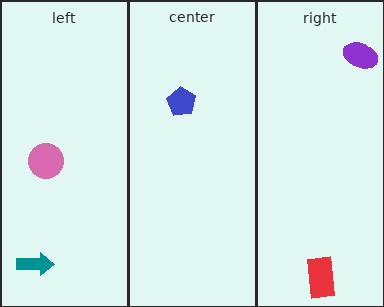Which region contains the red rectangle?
The right region.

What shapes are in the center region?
The blue pentagon.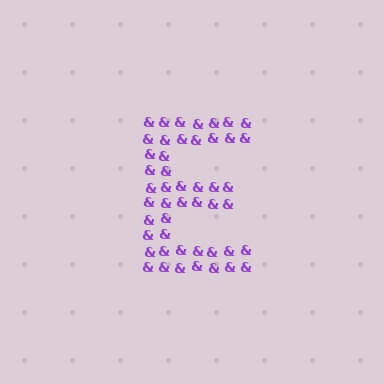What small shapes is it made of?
It is made of small ampersands.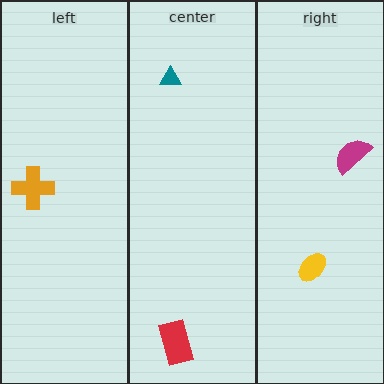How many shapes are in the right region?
2.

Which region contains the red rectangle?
The center region.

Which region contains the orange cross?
The left region.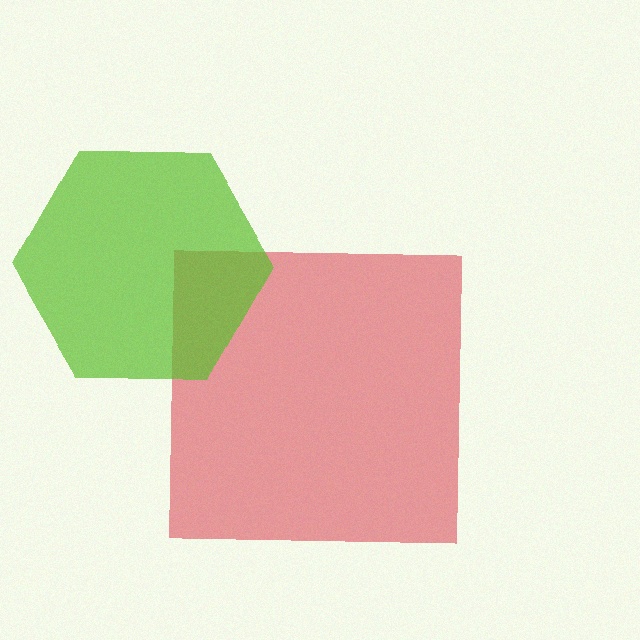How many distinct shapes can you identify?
There are 2 distinct shapes: a red square, a lime hexagon.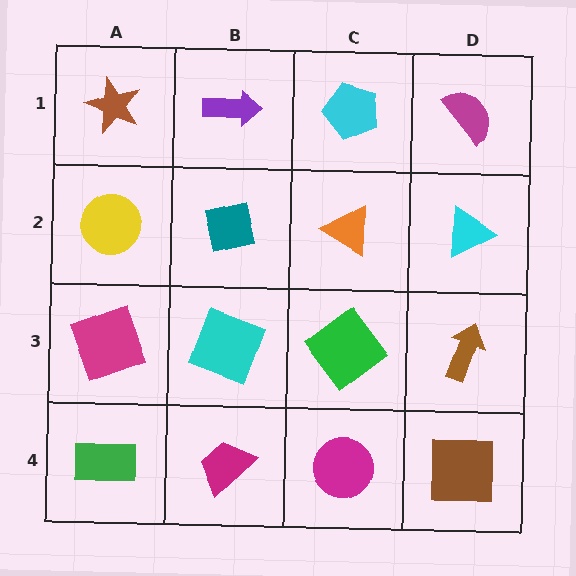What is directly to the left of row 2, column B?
A yellow circle.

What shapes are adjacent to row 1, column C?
An orange triangle (row 2, column C), a purple arrow (row 1, column B), a magenta semicircle (row 1, column D).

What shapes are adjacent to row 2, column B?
A purple arrow (row 1, column B), a cyan square (row 3, column B), a yellow circle (row 2, column A), an orange triangle (row 2, column C).